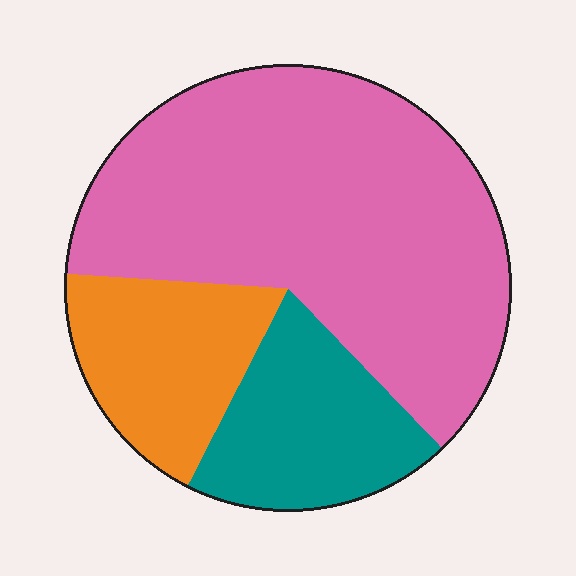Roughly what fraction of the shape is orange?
Orange covers 19% of the shape.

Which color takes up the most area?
Pink, at roughly 60%.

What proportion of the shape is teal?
Teal covers roughly 20% of the shape.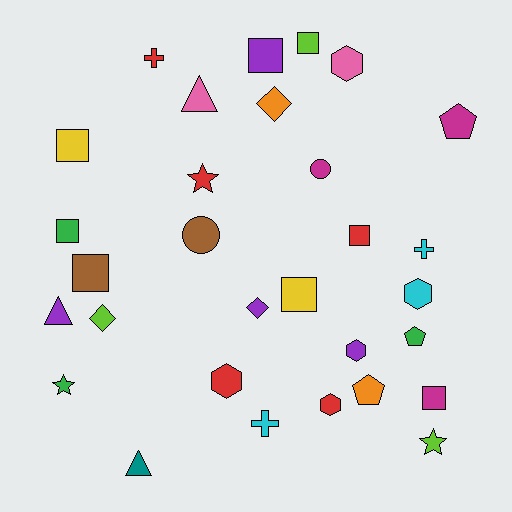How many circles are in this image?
There are 2 circles.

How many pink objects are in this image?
There are 2 pink objects.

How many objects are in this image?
There are 30 objects.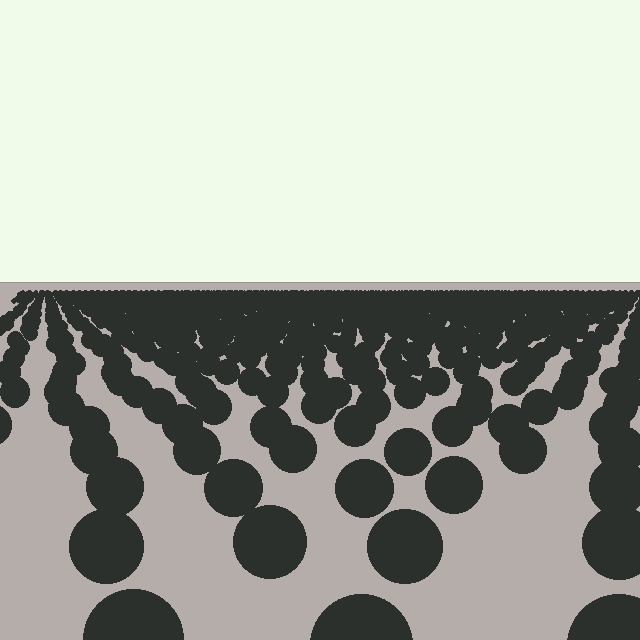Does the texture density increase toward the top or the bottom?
Density increases toward the top.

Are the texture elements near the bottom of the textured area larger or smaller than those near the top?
Larger. Near the bottom, elements are closer to the viewer and appear at a bigger on-screen size.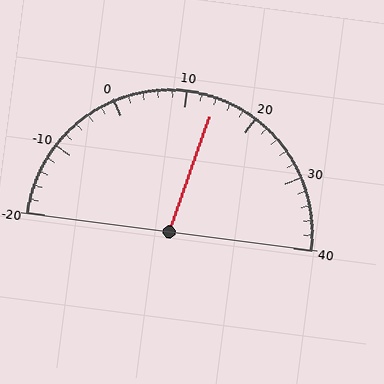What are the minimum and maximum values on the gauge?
The gauge ranges from -20 to 40.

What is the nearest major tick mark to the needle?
The nearest major tick mark is 10.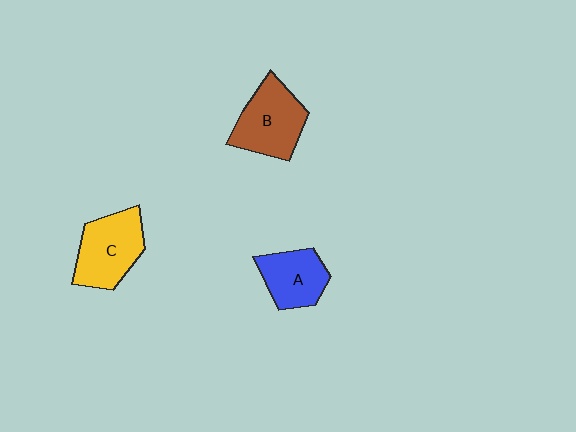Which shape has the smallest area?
Shape A (blue).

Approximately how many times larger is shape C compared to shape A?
Approximately 1.3 times.